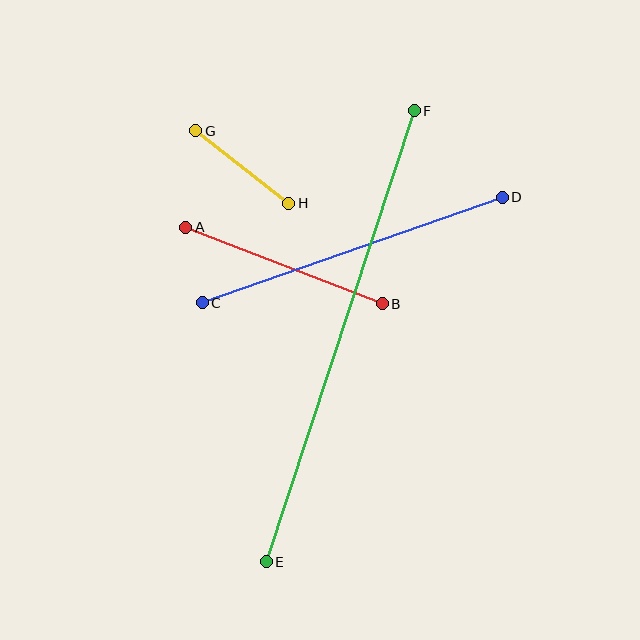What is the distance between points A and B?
The distance is approximately 211 pixels.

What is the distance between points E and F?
The distance is approximately 475 pixels.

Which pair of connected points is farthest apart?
Points E and F are farthest apart.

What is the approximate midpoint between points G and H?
The midpoint is at approximately (242, 167) pixels.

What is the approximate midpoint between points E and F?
The midpoint is at approximately (340, 336) pixels.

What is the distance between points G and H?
The distance is approximately 118 pixels.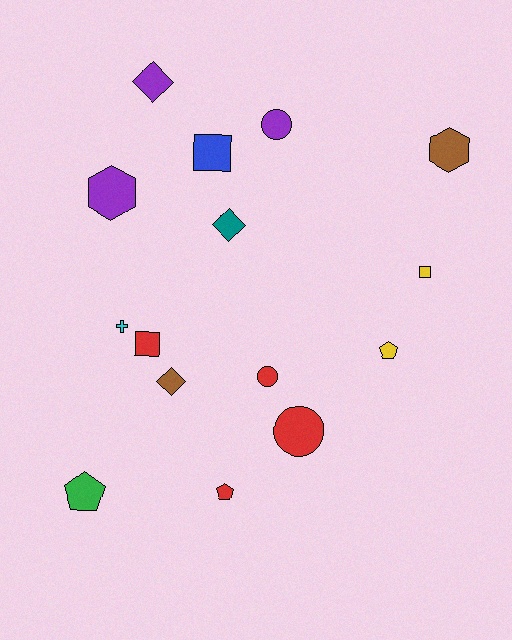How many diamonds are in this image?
There are 3 diamonds.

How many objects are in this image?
There are 15 objects.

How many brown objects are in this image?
There are 2 brown objects.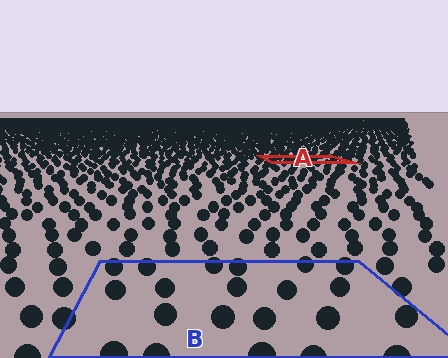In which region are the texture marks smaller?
The texture marks are smaller in region A, because it is farther away.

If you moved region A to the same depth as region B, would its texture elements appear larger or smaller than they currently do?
They would appear larger. At a closer depth, the same texture elements are projected at a bigger on-screen size.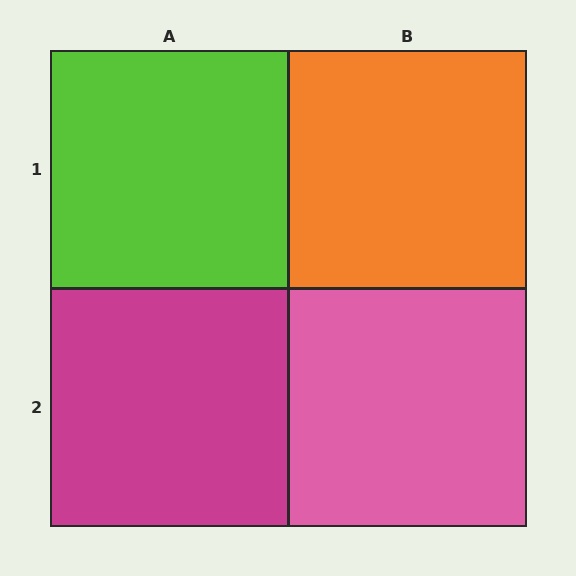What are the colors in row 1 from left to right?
Lime, orange.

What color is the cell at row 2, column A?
Magenta.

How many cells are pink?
1 cell is pink.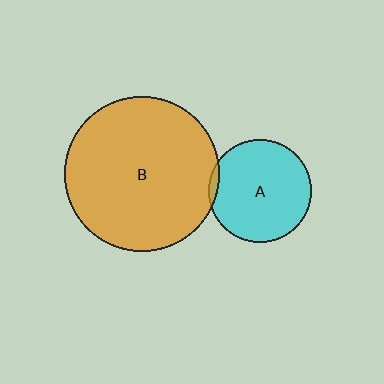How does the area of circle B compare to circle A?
Approximately 2.3 times.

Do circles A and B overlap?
Yes.